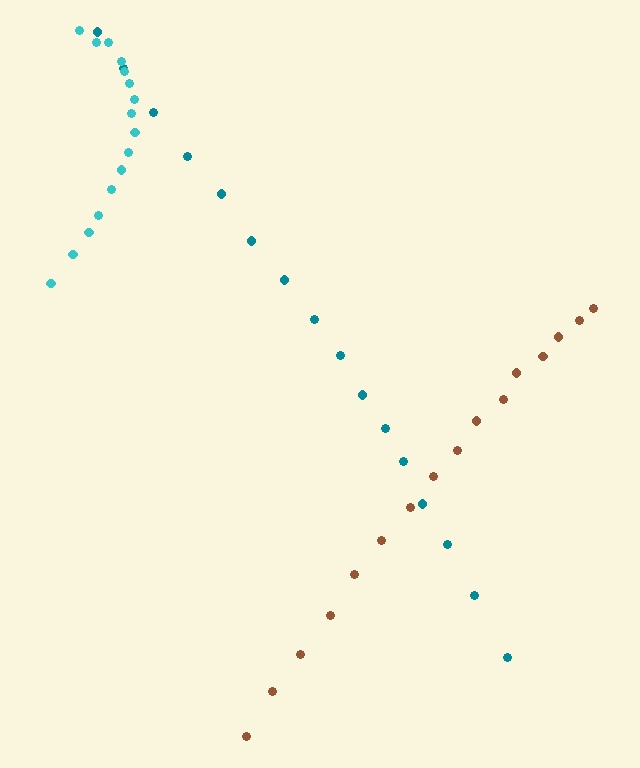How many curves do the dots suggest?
There are 3 distinct paths.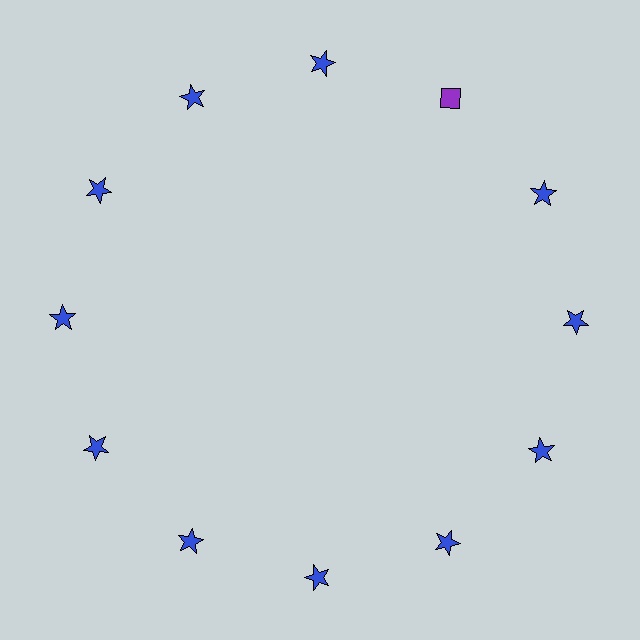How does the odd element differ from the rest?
It differs in both color (purple instead of blue) and shape (diamond instead of star).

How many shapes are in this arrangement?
There are 12 shapes arranged in a ring pattern.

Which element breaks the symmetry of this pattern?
The purple diamond at roughly the 1 o'clock position breaks the symmetry. All other shapes are blue stars.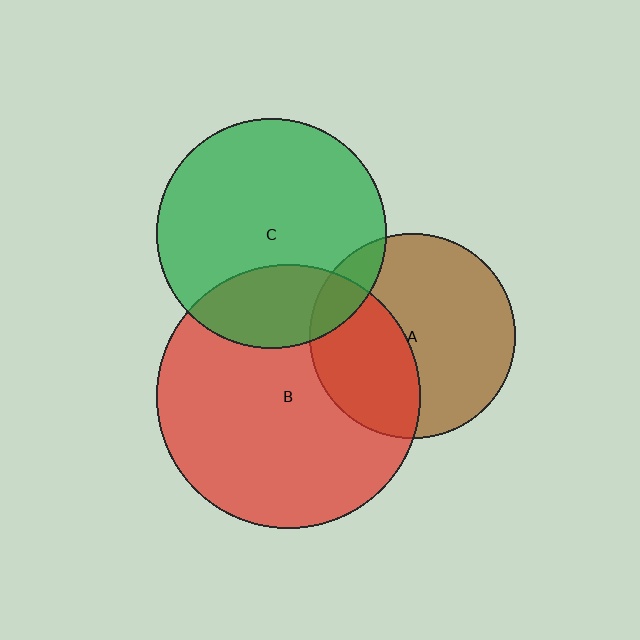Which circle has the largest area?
Circle B (red).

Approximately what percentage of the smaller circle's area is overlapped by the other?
Approximately 10%.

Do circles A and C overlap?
Yes.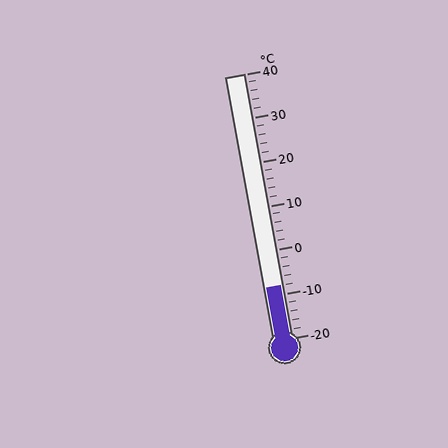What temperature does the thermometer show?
The thermometer shows approximately -8°C.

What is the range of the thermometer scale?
The thermometer scale ranges from -20°C to 40°C.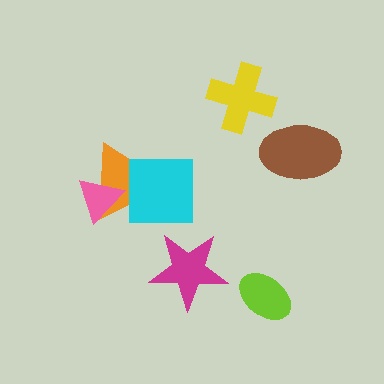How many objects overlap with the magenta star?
0 objects overlap with the magenta star.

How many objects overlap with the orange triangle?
2 objects overlap with the orange triangle.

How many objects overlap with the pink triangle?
1 object overlaps with the pink triangle.